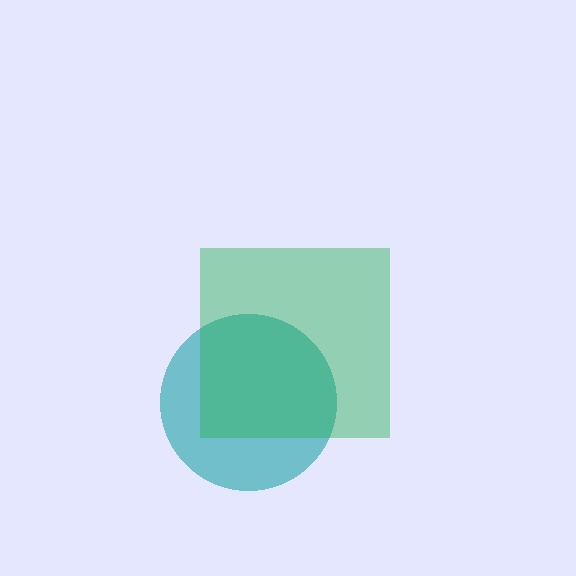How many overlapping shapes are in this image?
There are 2 overlapping shapes in the image.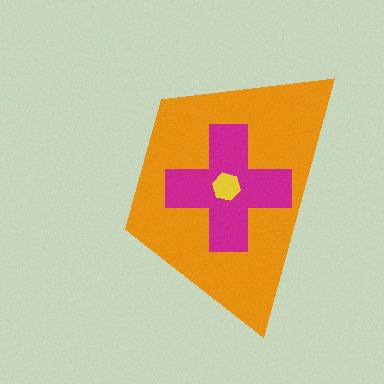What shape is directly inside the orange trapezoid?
The magenta cross.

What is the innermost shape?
The yellow hexagon.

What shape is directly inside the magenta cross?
The yellow hexagon.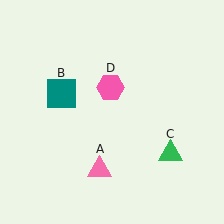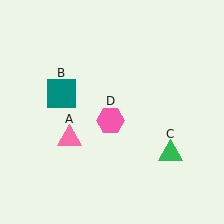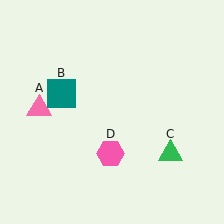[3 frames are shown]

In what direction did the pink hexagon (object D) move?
The pink hexagon (object D) moved down.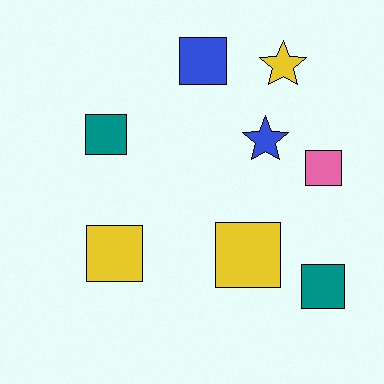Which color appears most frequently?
Yellow, with 3 objects.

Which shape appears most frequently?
Square, with 6 objects.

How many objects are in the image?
There are 8 objects.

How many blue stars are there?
There is 1 blue star.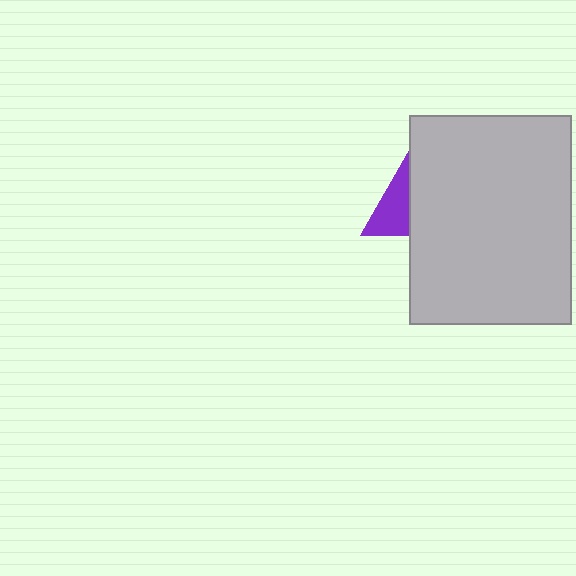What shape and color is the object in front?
The object in front is a light gray rectangle.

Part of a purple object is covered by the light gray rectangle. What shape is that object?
It is a triangle.